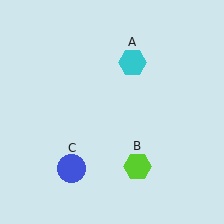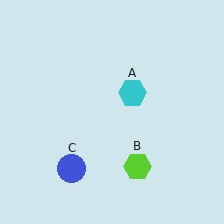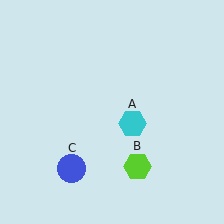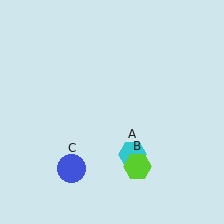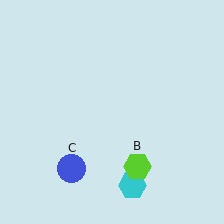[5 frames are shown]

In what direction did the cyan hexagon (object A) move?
The cyan hexagon (object A) moved down.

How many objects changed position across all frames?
1 object changed position: cyan hexagon (object A).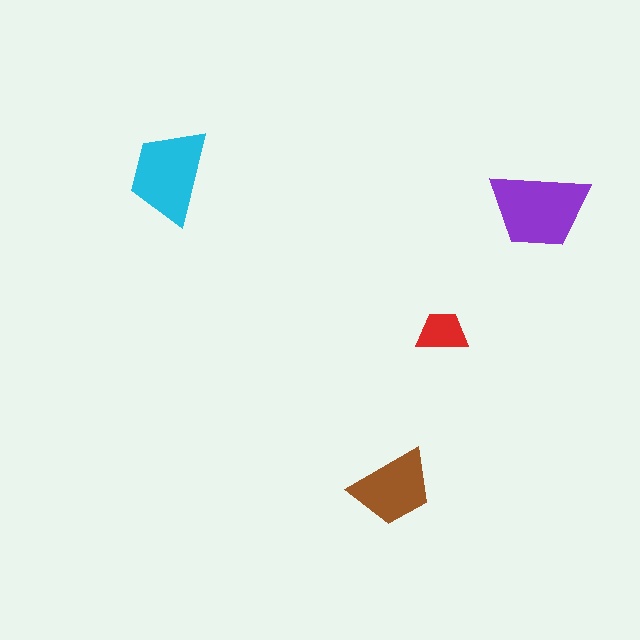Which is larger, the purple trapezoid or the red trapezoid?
The purple one.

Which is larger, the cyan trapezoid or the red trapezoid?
The cyan one.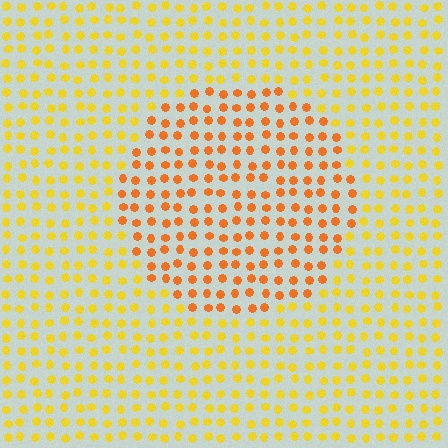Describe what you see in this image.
The image is filled with small yellow elements in a uniform arrangement. A circle-shaped region is visible where the elements are tinted to a slightly different hue, forming a subtle color boundary.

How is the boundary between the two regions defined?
The boundary is defined purely by a slight shift in hue (about 29 degrees). Spacing, size, and orientation are identical on both sides.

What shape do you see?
I see a circle.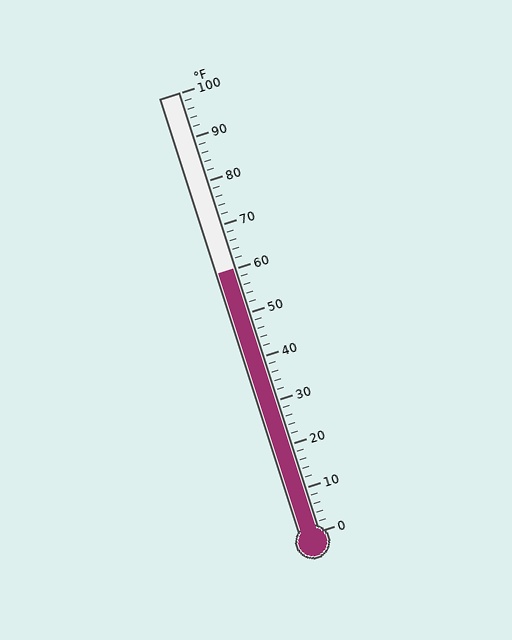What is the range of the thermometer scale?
The thermometer scale ranges from 0°F to 100°F.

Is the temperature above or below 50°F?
The temperature is above 50°F.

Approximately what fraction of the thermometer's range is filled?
The thermometer is filled to approximately 60% of its range.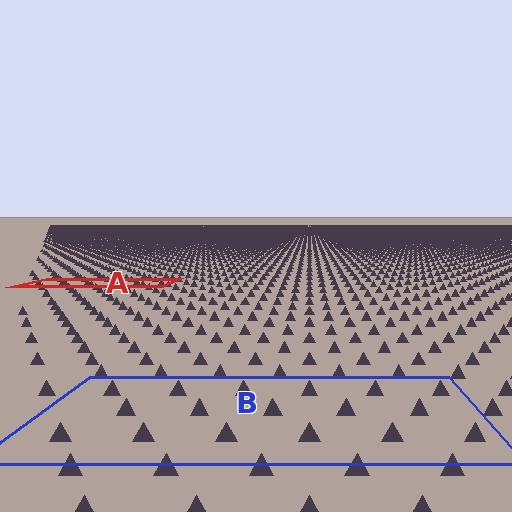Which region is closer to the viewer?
Region B is closer. The texture elements there are larger and more spread out.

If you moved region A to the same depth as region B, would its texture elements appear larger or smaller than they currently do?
They would appear larger. At a closer depth, the same texture elements are projected at a bigger on-screen size.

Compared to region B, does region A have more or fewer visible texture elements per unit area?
Region A has more texture elements per unit area — they are packed more densely because it is farther away.